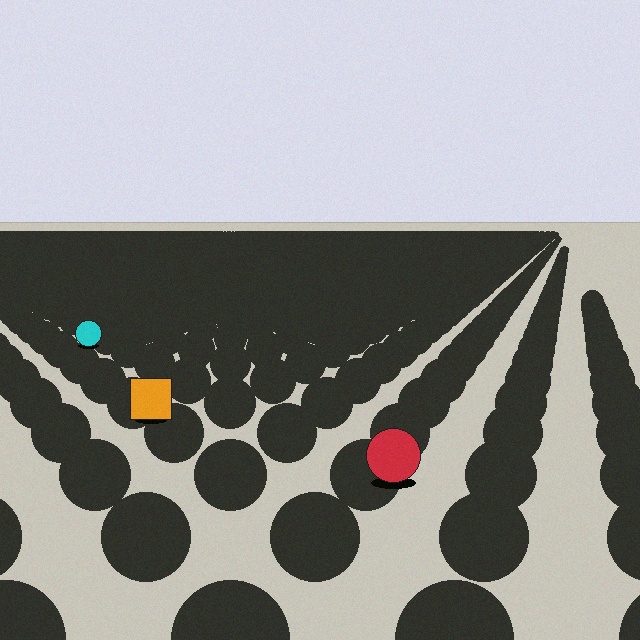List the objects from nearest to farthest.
From nearest to farthest: the red circle, the orange square, the cyan circle.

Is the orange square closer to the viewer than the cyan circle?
Yes. The orange square is closer — you can tell from the texture gradient: the ground texture is coarser near it.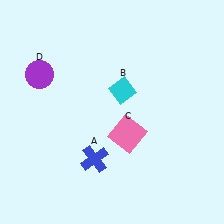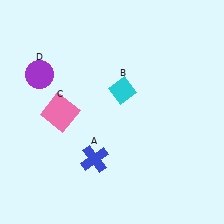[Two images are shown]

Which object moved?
The pink square (C) moved left.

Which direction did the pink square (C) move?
The pink square (C) moved left.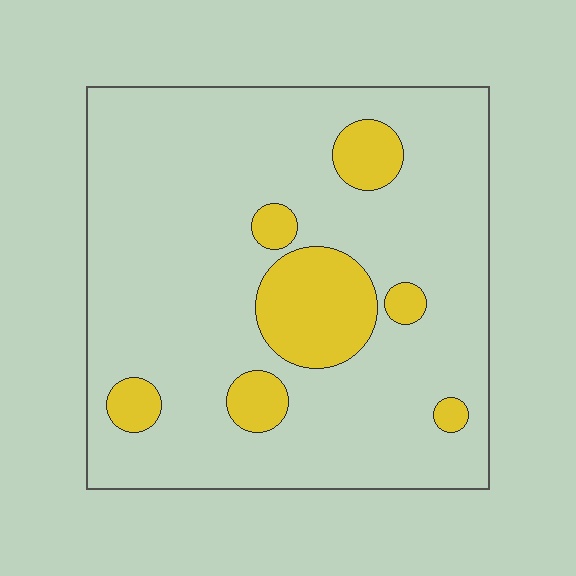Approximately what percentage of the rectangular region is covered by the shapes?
Approximately 15%.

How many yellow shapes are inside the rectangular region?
7.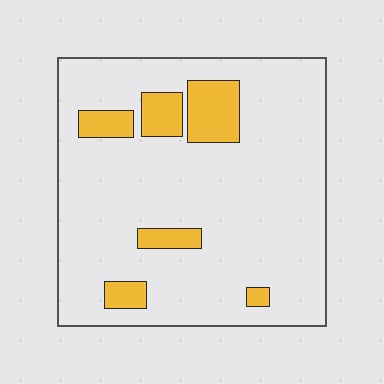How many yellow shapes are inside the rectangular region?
6.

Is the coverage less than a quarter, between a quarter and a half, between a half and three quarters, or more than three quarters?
Less than a quarter.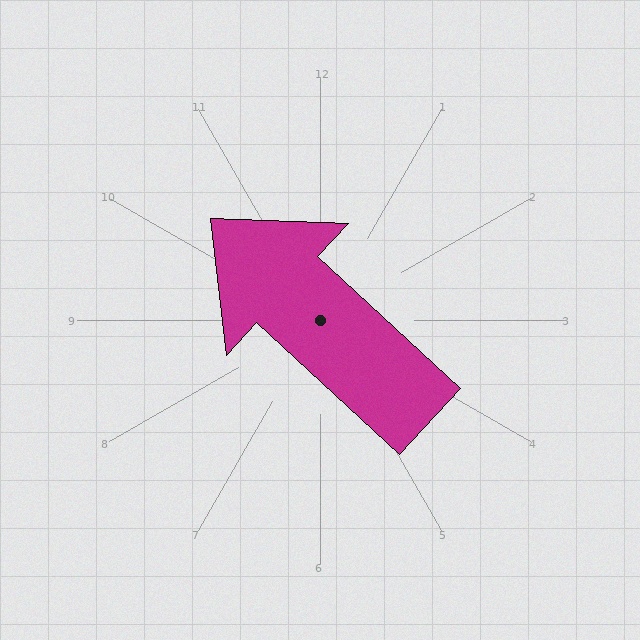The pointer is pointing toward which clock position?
Roughly 10 o'clock.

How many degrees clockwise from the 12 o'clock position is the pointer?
Approximately 313 degrees.